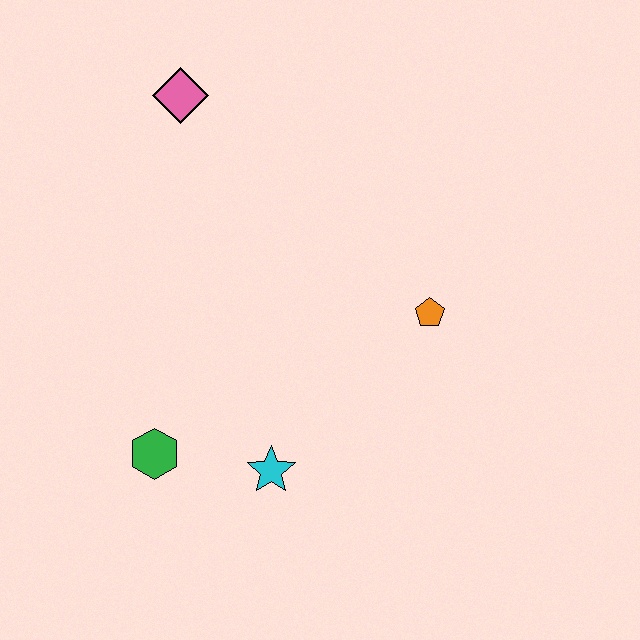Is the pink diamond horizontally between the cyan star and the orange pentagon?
No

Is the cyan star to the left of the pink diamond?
No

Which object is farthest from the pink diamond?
The cyan star is farthest from the pink diamond.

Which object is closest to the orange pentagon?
The cyan star is closest to the orange pentagon.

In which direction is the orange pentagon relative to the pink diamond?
The orange pentagon is to the right of the pink diamond.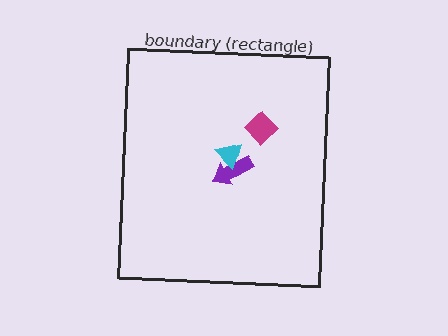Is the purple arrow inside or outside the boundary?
Inside.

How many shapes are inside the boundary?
3 inside, 0 outside.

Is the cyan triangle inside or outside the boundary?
Inside.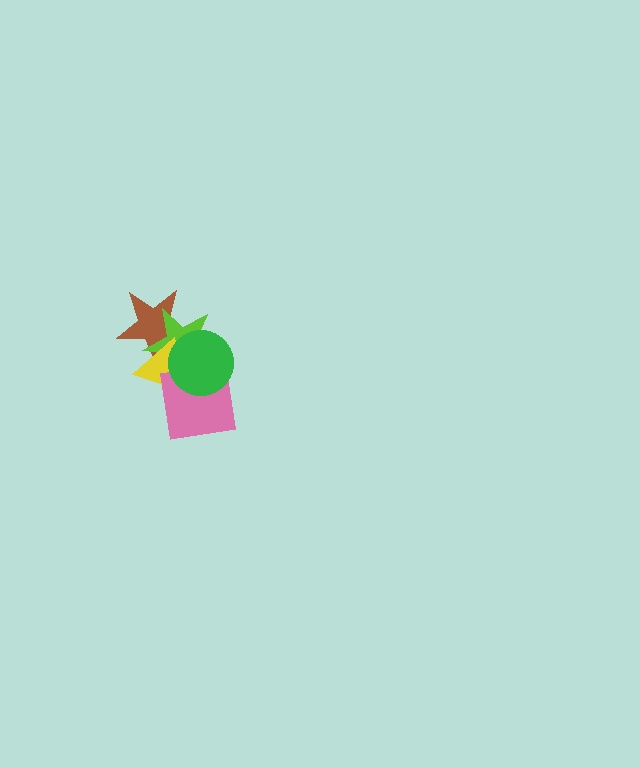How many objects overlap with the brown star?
3 objects overlap with the brown star.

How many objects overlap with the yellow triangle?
4 objects overlap with the yellow triangle.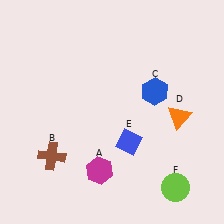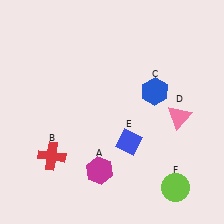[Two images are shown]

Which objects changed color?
B changed from brown to red. D changed from orange to pink.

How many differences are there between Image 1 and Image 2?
There are 2 differences between the two images.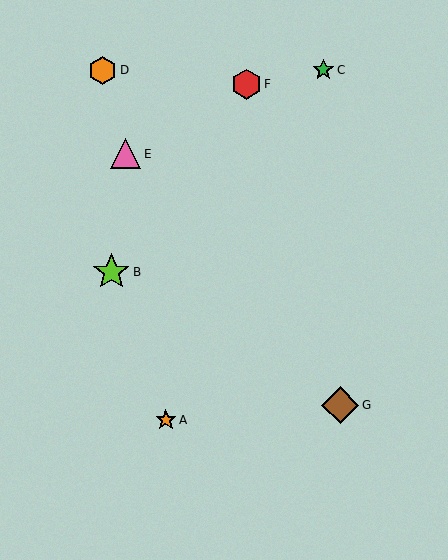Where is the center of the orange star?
The center of the orange star is at (166, 420).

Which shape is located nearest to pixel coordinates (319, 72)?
The green star (labeled C) at (323, 70) is nearest to that location.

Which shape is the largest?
The lime star (labeled B) is the largest.